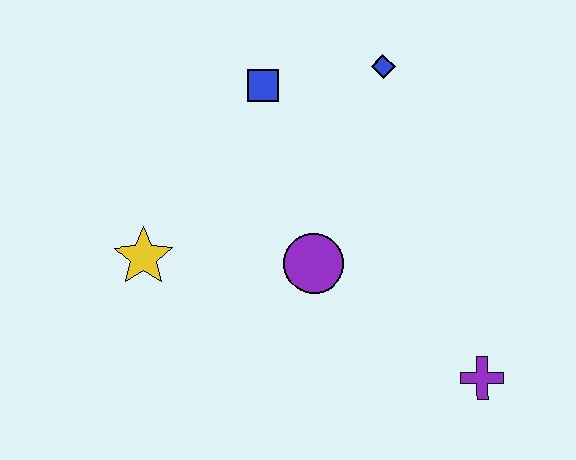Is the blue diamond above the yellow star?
Yes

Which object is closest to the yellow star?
The purple circle is closest to the yellow star.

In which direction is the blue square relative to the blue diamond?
The blue square is to the left of the blue diamond.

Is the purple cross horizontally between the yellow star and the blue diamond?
No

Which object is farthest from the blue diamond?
The purple cross is farthest from the blue diamond.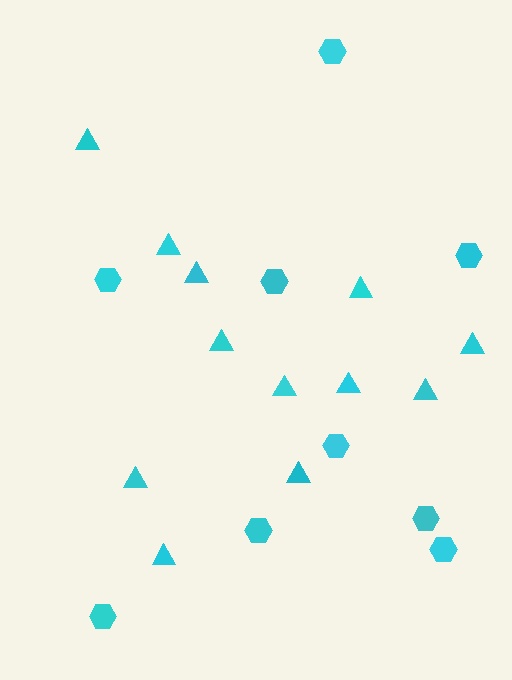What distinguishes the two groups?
There are 2 groups: one group of hexagons (9) and one group of triangles (12).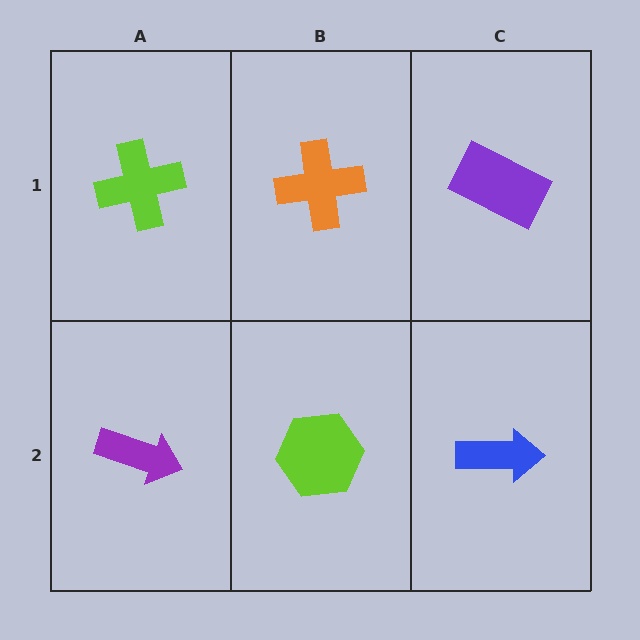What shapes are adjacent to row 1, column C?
A blue arrow (row 2, column C), an orange cross (row 1, column B).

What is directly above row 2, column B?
An orange cross.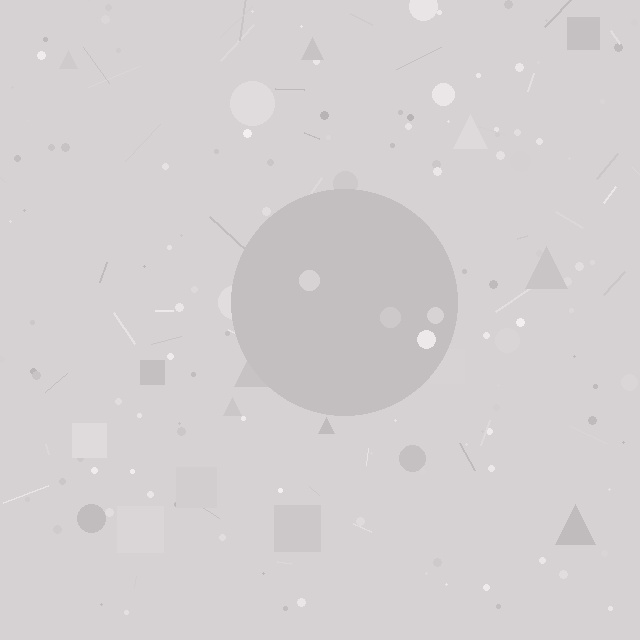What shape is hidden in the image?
A circle is hidden in the image.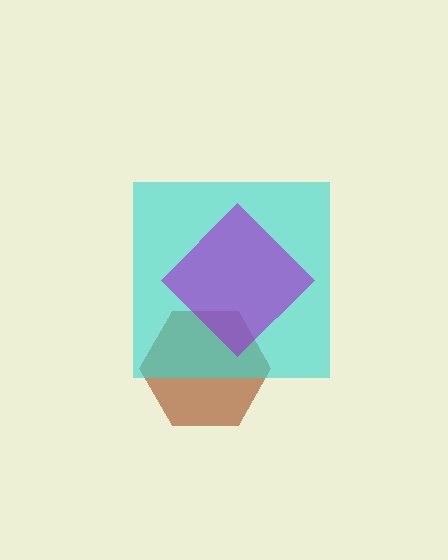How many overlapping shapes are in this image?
There are 3 overlapping shapes in the image.